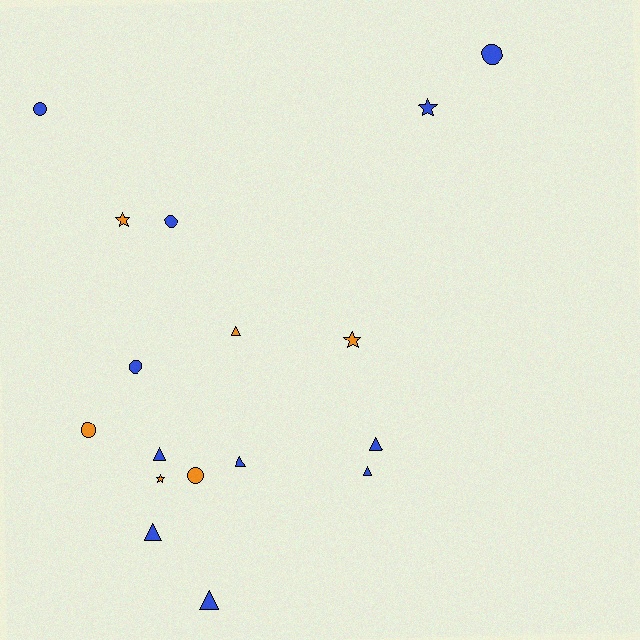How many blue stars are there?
There is 1 blue star.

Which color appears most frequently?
Blue, with 11 objects.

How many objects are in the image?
There are 17 objects.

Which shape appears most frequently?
Triangle, with 7 objects.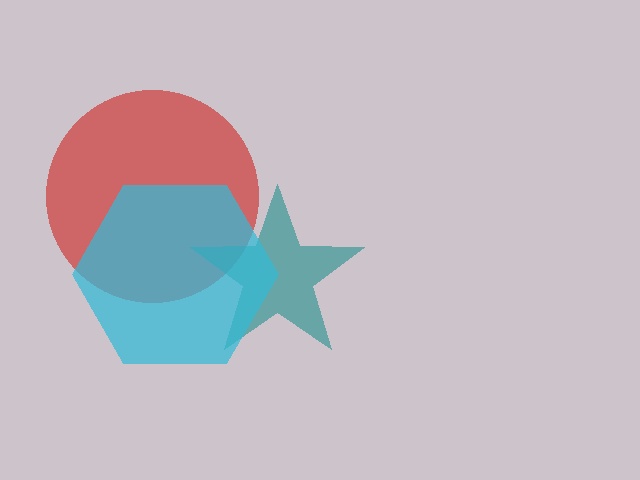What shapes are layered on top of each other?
The layered shapes are: a red circle, a teal star, a cyan hexagon.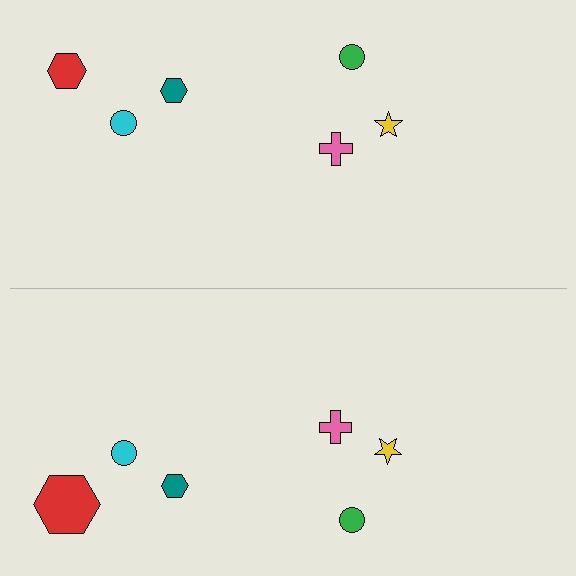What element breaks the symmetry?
The red hexagon on the bottom side has a different size than its mirror counterpart.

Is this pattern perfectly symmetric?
No, the pattern is not perfectly symmetric. The red hexagon on the bottom side has a different size than its mirror counterpart.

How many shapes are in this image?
There are 12 shapes in this image.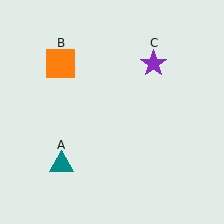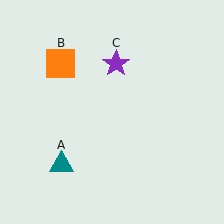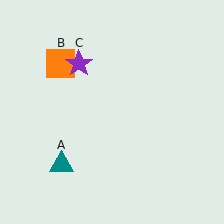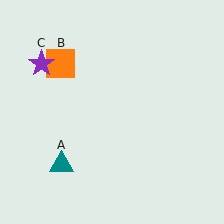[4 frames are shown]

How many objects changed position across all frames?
1 object changed position: purple star (object C).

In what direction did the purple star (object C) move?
The purple star (object C) moved left.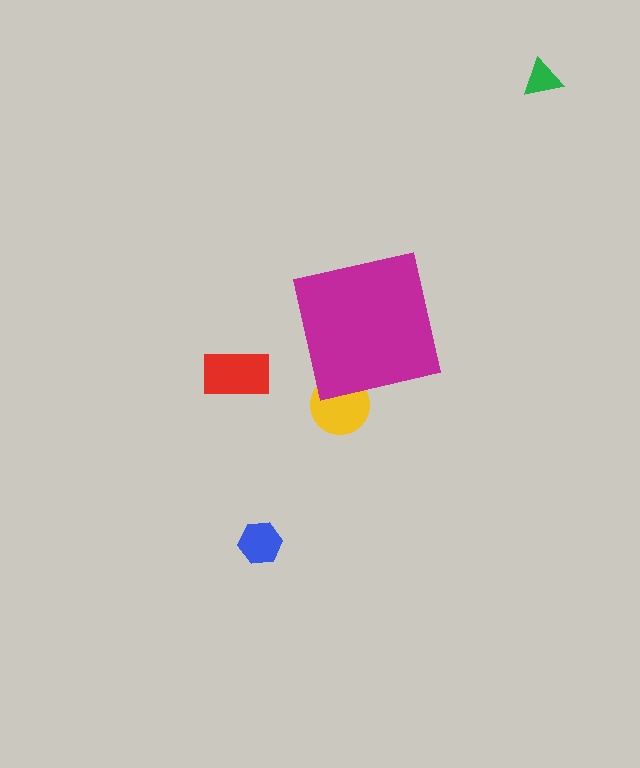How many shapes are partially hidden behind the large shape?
1 shape is partially hidden.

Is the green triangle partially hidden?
No, the green triangle is fully visible.